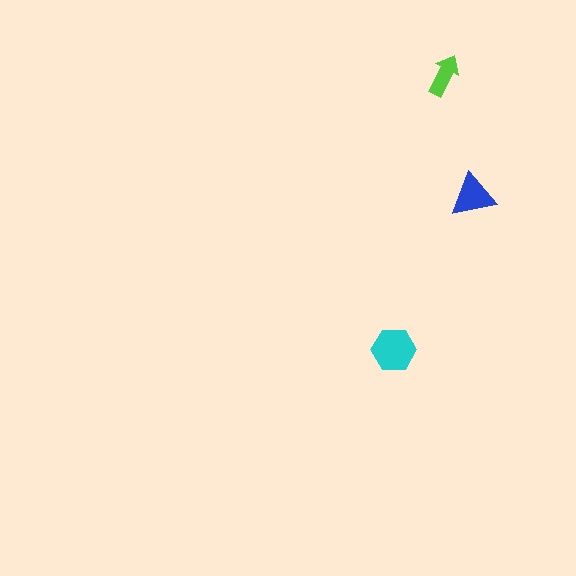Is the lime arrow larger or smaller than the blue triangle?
Smaller.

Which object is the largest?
The cyan hexagon.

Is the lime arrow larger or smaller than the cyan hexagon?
Smaller.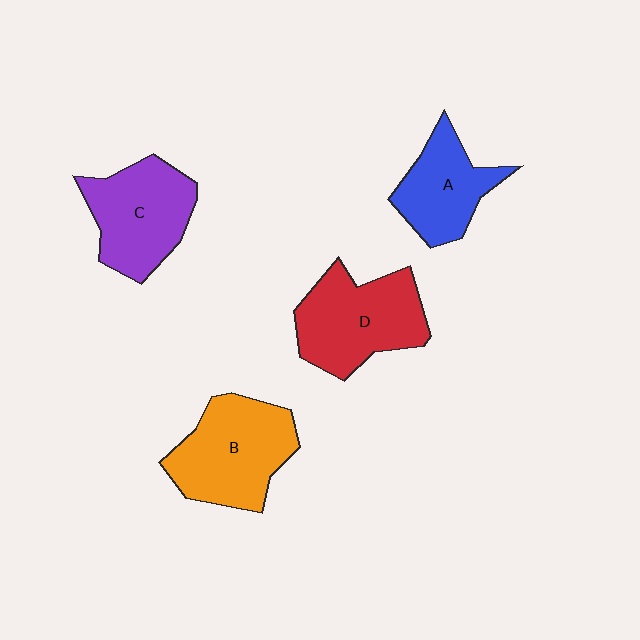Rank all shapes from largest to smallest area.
From largest to smallest: B (orange), D (red), C (purple), A (blue).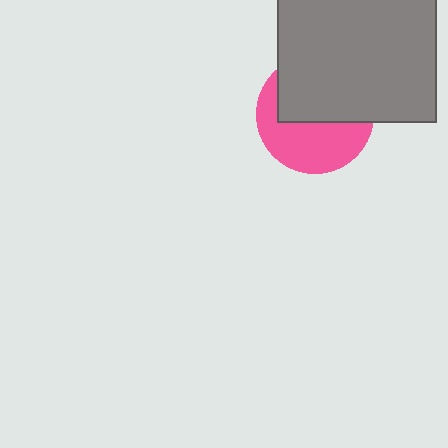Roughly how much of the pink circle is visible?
About half of it is visible (roughly 48%).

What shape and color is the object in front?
The object in front is a gray square.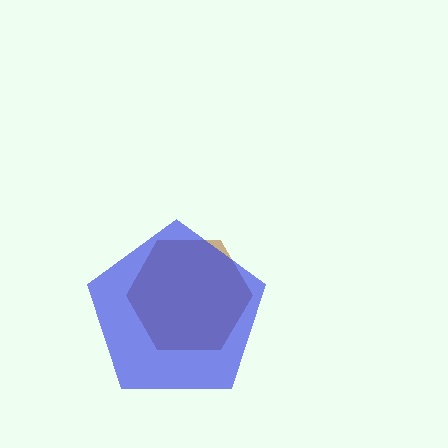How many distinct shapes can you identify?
There are 2 distinct shapes: a brown hexagon, a blue pentagon.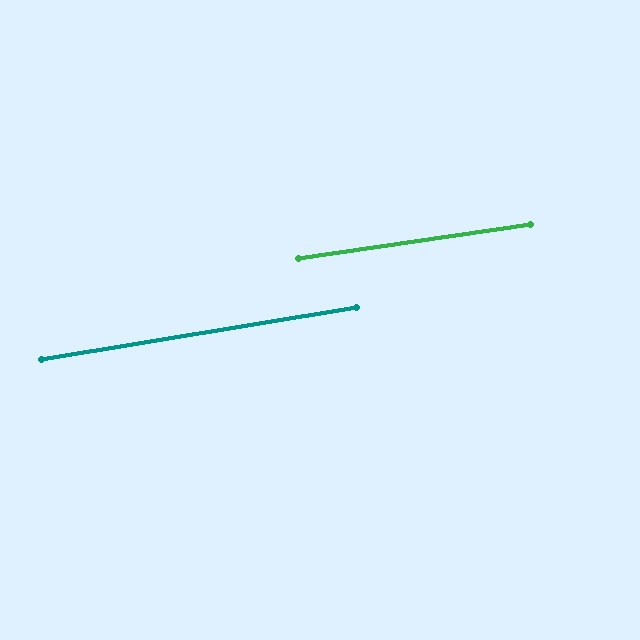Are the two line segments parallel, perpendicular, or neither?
Parallel — their directions differ by only 1.1°.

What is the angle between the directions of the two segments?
Approximately 1 degree.